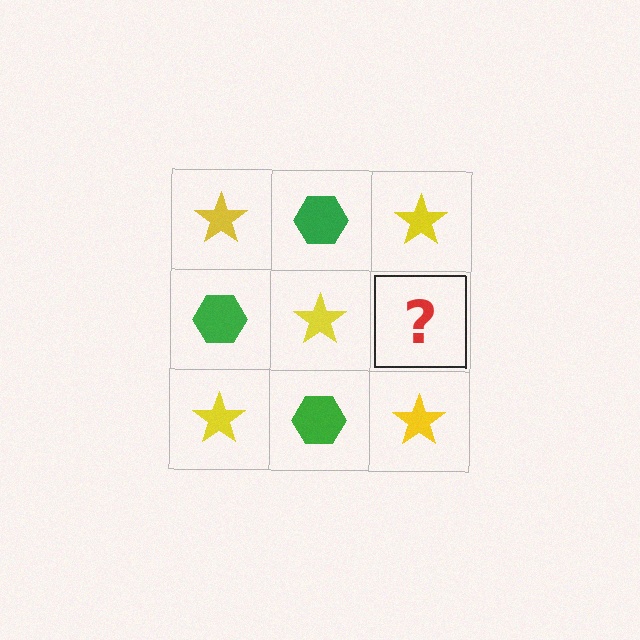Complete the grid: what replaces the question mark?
The question mark should be replaced with a green hexagon.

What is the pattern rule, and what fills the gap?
The rule is that it alternates yellow star and green hexagon in a checkerboard pattern. The gap should be filled with a green hexagon.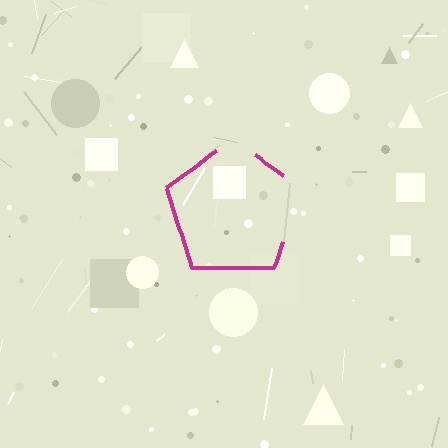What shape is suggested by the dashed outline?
The dashed outline suggests a pentagon.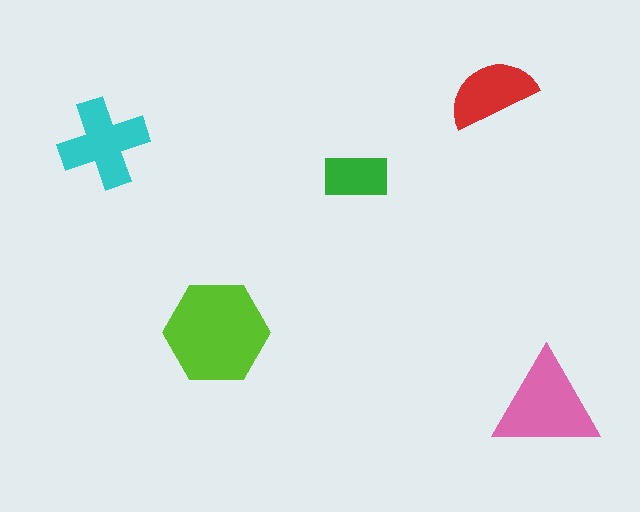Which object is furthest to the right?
The pink triangle is rightmost.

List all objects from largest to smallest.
The lime hexagon, the pink triangle, the cyan cross, the red semicircle, the green rectangle.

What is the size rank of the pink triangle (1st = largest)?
2nd.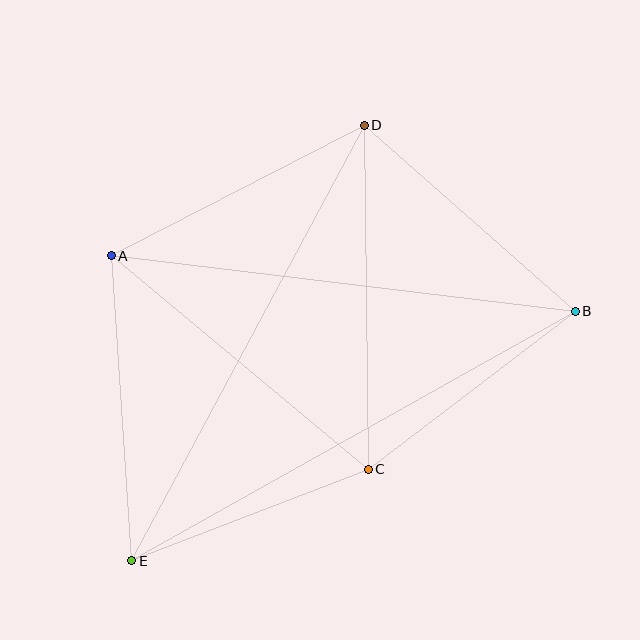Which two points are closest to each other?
Points C and E are closest to each other.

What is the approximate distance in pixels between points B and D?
The distance between B and D is approximately 281 pixels.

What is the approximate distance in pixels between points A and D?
The distance between A and D is approximately 285 pixels.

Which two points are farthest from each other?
Points B and E are farthest from each other.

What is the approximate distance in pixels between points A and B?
The distance between A and B is approximately 467 pixels.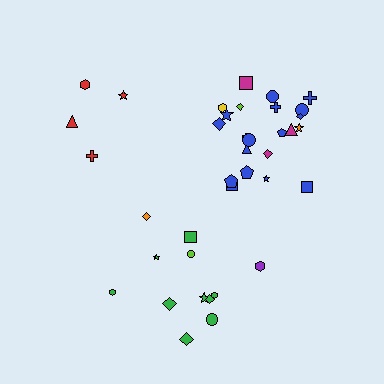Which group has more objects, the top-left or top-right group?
The top-right group.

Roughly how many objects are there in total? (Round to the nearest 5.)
Roughly 40 objects in total.